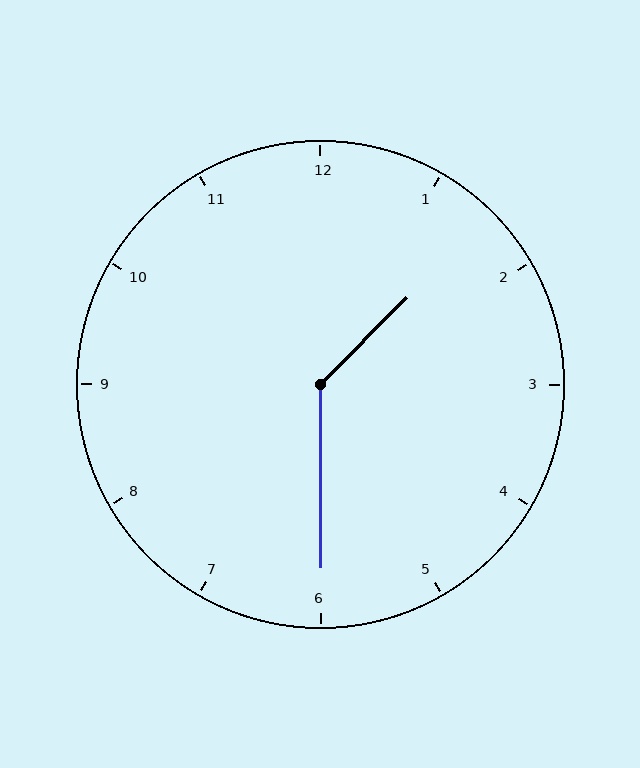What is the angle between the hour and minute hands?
Approximately 135 degrees.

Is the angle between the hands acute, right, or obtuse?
It is obtuse.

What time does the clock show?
1:30.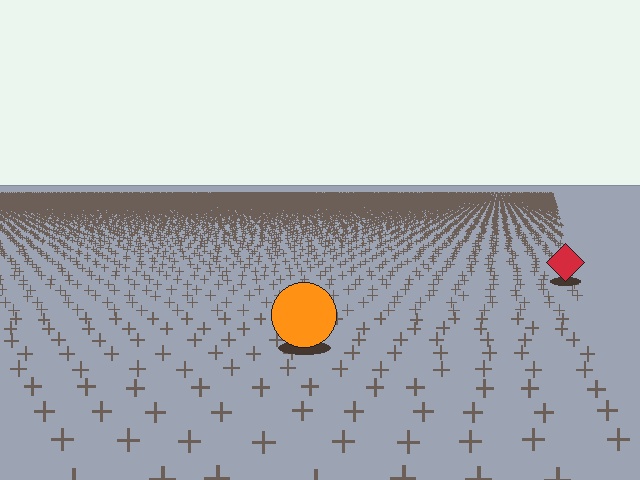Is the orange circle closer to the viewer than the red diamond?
Yes. The orange circle is closer — you can tell from the texture gradient: the ground texture is coarser near it.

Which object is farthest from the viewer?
The red diamond is farthest from the viewer. It appears smaller and the ground texture around it is denser.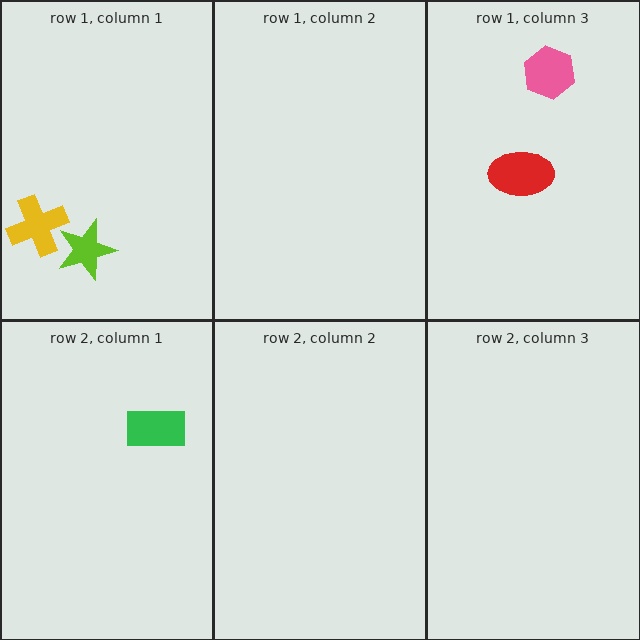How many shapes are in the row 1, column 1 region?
2.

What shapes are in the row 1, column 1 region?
The lime star, the yellow cross.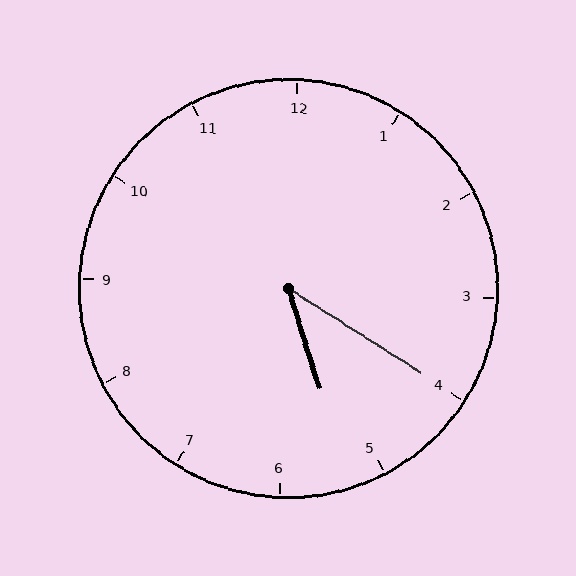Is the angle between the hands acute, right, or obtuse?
It is acute.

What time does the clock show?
5:20.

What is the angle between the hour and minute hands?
Approximately 40 degrees.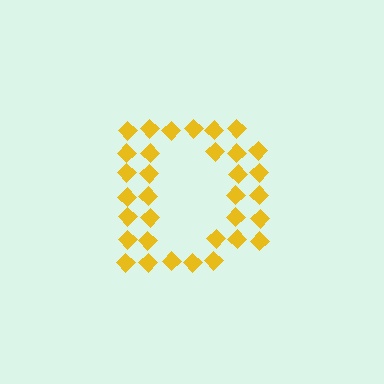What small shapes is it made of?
It is made of small diamonds.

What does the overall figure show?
The overall figure shows the letter D.